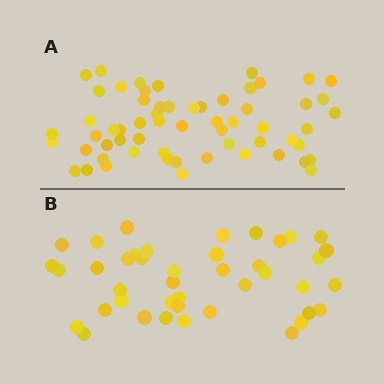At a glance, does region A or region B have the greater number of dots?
Region A (the top region) has more dots.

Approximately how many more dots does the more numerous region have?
Region A has approximately 20 more dots than region B.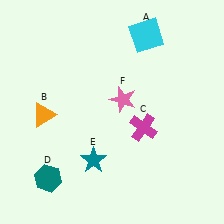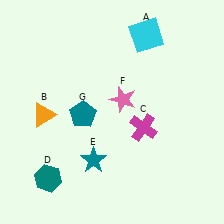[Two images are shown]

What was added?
A teal pentagon (G) was added in Image 2.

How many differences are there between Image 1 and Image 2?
There is 1 difference between the two images.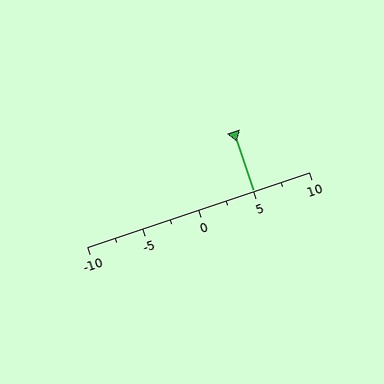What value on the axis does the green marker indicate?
The marker indicates approximately 5.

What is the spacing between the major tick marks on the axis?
The major ticks are spaced 5 apart.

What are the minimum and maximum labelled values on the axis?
The axis runs from -10 to 10.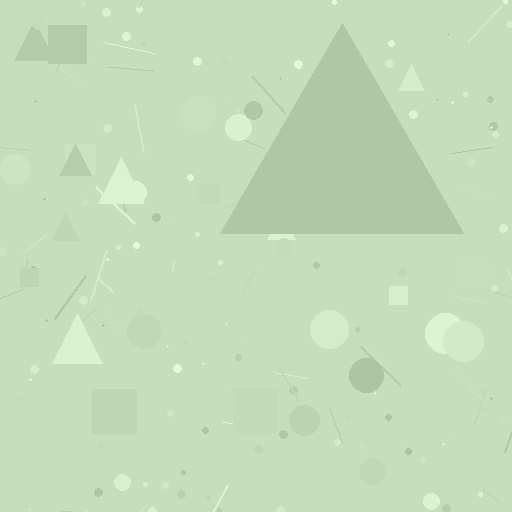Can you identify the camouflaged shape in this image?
The camouflaged shape is a triangle.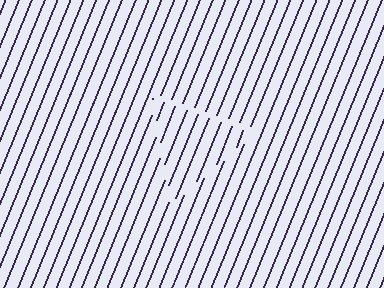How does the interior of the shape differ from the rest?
The interior of the shape contains the same grating, shifted by half a period — the contour is defined by the phase discontinuity where line-ends from the inner and outer gratings abut.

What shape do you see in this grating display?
An illusory triangle. The interior of the shape contains the same grating, shifted by half a period — the contour is defined by the phase discontinuity where line-ends from the inner and outer gratings abut.